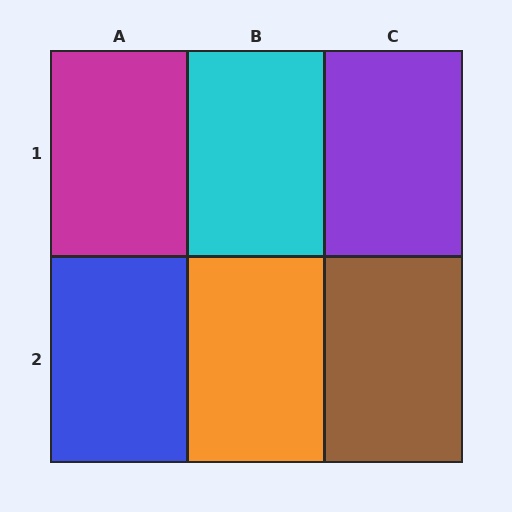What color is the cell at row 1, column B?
Cyan.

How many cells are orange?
1 cell is orange.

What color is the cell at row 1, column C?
Purple.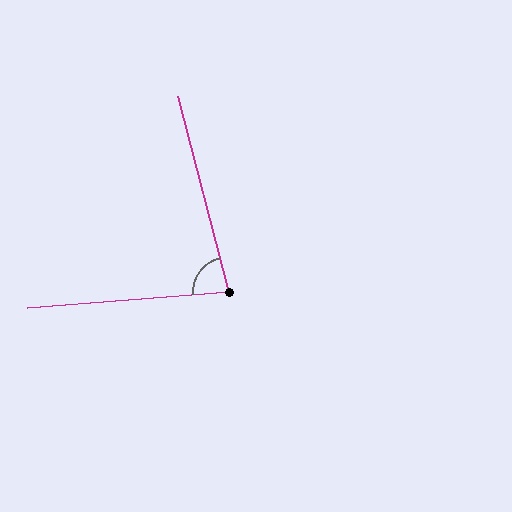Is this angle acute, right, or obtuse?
It is acute.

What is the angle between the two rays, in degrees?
Approximately 80 degrees.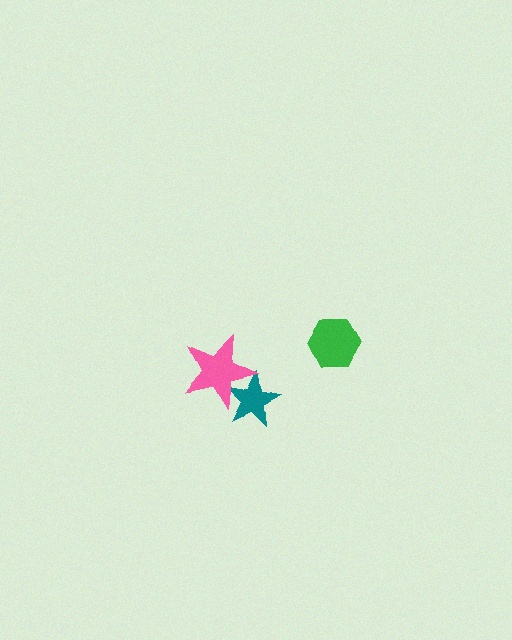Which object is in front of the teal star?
The pink star is in front of the teal star.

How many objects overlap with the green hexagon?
0 objects overlap with the green hexagon.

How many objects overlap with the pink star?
1 object overlaps with the pink star.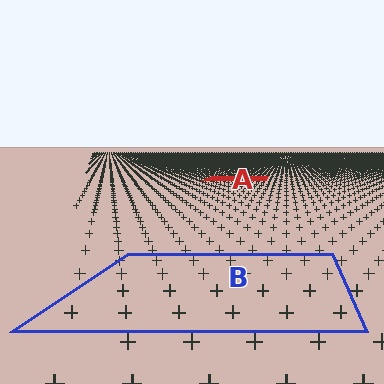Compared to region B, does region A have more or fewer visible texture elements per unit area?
Region A has more texture elements per unit area — they are packed more densely because it is farther away.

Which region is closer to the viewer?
Region B is closer. The texture elements there are larger and more spread out.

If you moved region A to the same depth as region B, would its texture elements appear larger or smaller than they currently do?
They would appear larger. At a closer depth, the same texture elements are projected at a bigger on-screen size.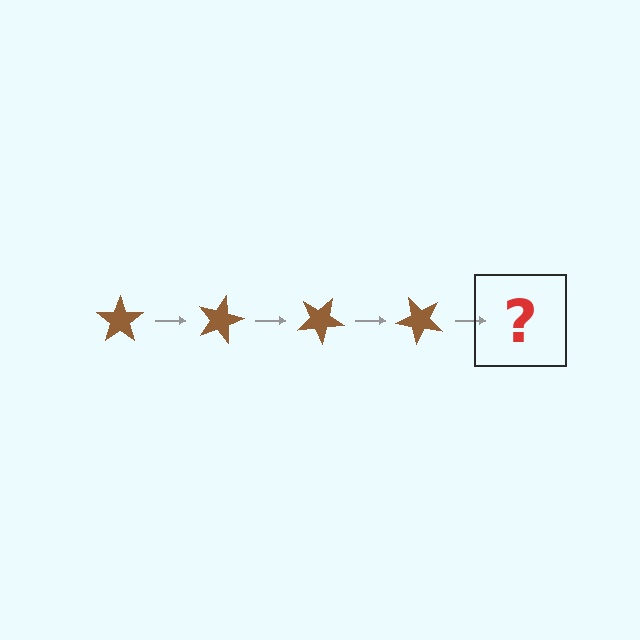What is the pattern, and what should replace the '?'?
The pattern is that the star rotates 15 degrees each step. The '?' should be a brown star rotated 60 degrees.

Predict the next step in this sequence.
The next step is a brown star rotated 60 degrees.